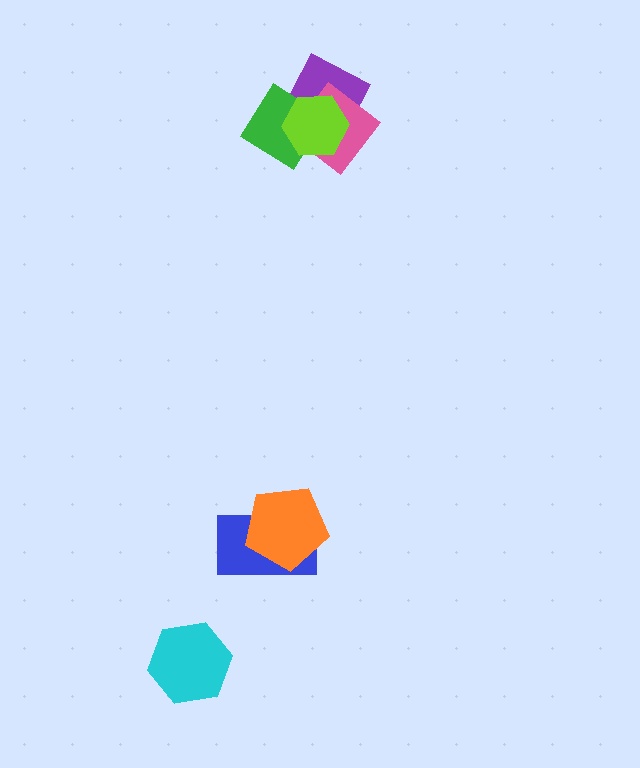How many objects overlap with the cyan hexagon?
0 objects overlap with the cyan hexagon.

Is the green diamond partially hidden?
Yes, it is partially covered by another shape.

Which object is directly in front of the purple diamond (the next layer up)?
The green diamond is directly in front of the purple diamond.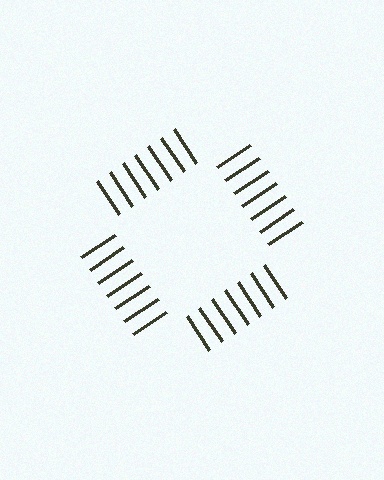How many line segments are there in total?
28 — 7 along each of the 4 edges.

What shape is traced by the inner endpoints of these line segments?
An illusory square — the line segments terminate on its edges but no continuous stroke is drawn.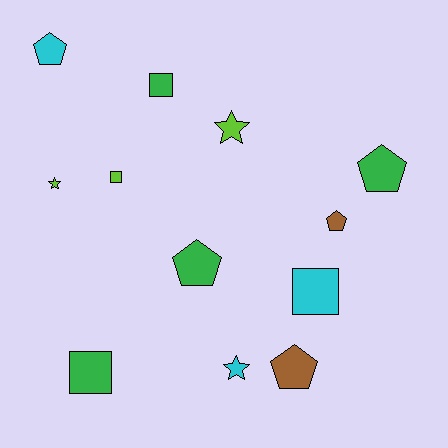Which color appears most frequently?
Green, with 4 objects.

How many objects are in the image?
There are 12 objects.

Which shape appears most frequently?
Pentagon, with 5 objects.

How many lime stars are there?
There are 2 lime stars.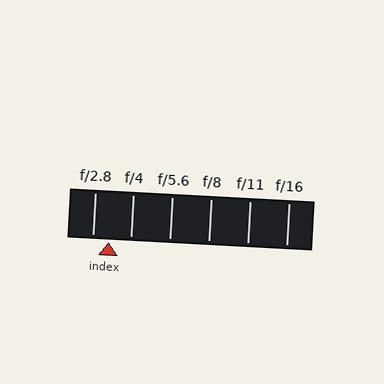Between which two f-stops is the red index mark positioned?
The index mark is between f/2.8 and f/4.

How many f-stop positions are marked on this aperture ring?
There are 6 f-stop positions marked.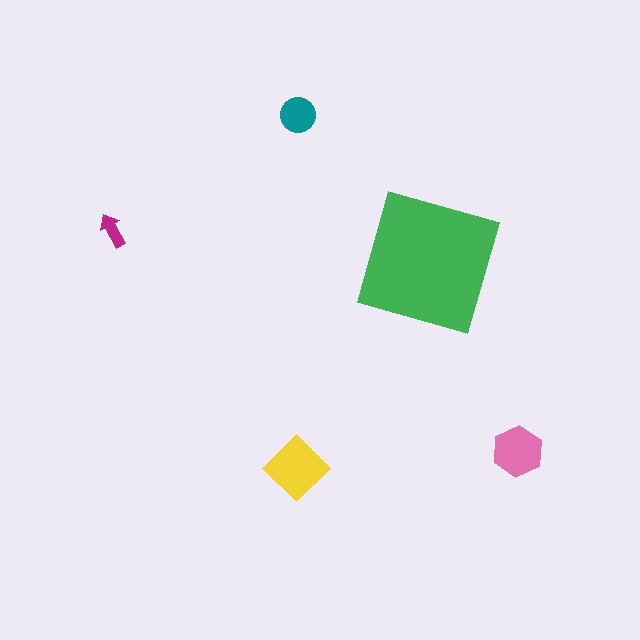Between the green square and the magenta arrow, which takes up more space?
The green square.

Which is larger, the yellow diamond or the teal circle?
The yellow diamond.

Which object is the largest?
The green square.